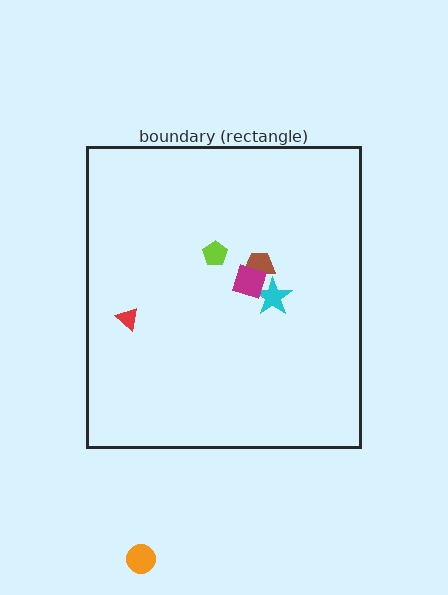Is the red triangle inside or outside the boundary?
Inside.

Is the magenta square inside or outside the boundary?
Inside.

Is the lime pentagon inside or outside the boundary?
Inside.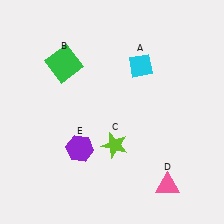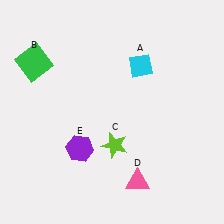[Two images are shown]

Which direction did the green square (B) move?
The green square (B) moved left.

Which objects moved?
The objects that moved are: the green square (B), the pink triangle (D).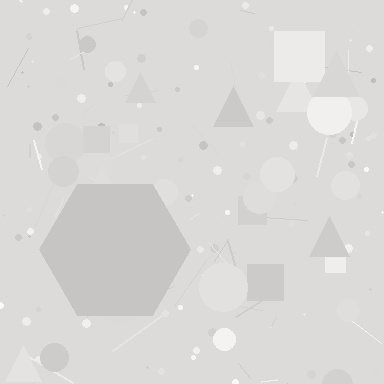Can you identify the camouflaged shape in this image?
The camouflaged shape is a hexagon.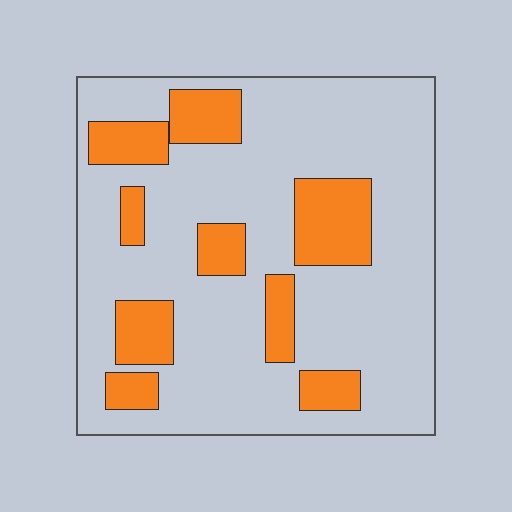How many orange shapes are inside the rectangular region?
9.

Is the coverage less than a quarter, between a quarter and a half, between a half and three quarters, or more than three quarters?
Less than a quarter.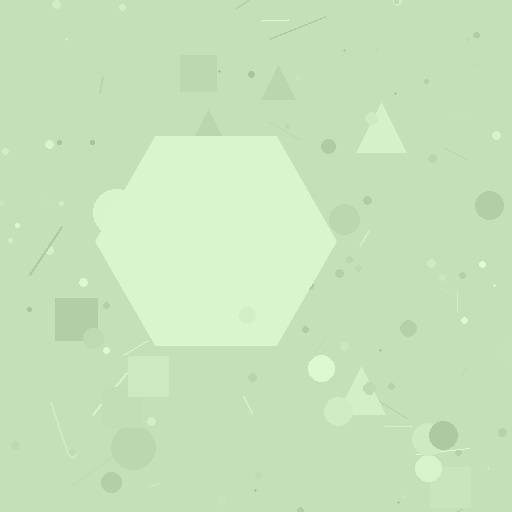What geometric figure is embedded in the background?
A hexagon is embedded in the background.